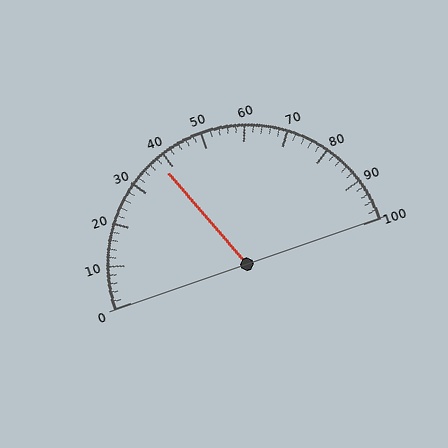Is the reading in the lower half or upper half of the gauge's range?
The reading is in the lower half of the range (0 to 100).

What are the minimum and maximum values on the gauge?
The gauge ranges from 0 to 100.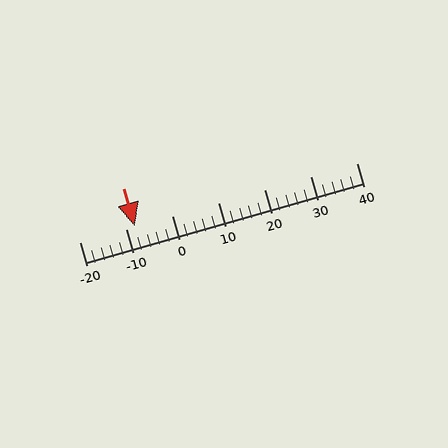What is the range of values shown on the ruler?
The ruler shows values from -20 to 40.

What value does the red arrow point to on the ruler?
The red arrow points to approximately -8.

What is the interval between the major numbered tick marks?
The major tick marks are spaced 10 units apart.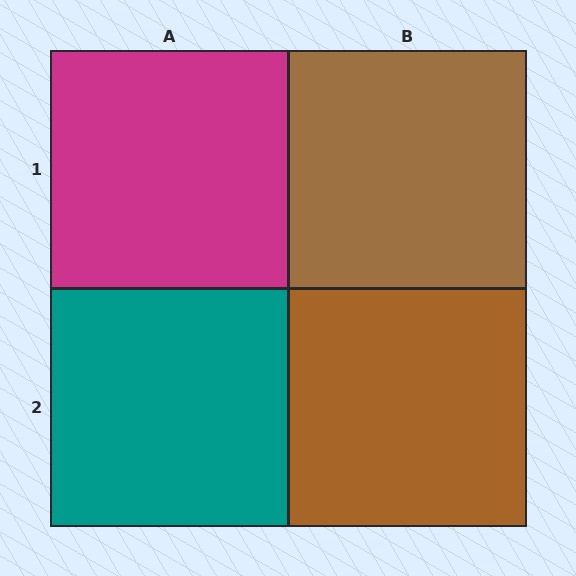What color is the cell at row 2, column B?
Brown.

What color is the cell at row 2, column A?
Teal.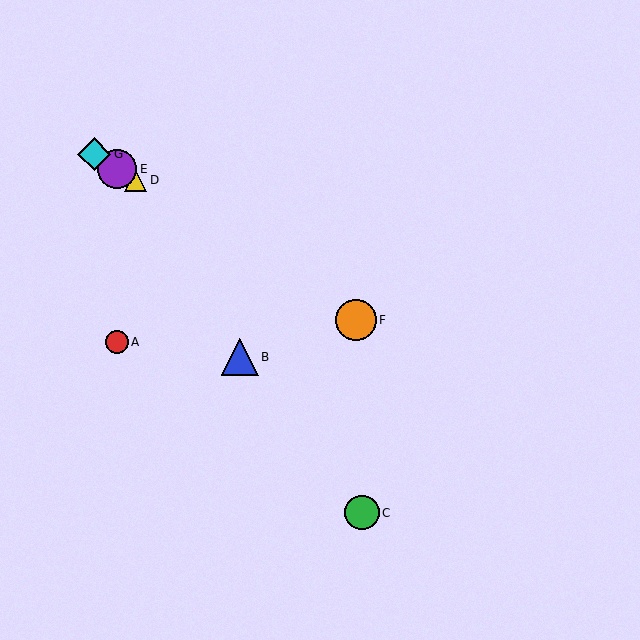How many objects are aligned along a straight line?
4 objects (D, E, F, G) are aligned along a straight line.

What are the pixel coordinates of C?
Object C is at (362, 513).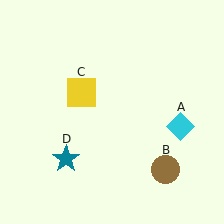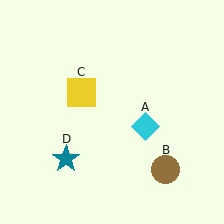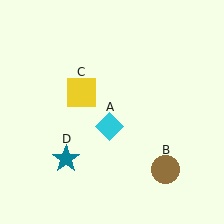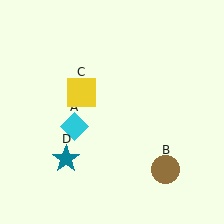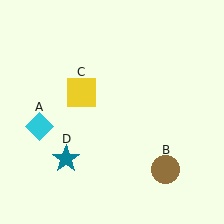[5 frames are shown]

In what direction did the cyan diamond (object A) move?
The cyan diamond (object A) moved left.